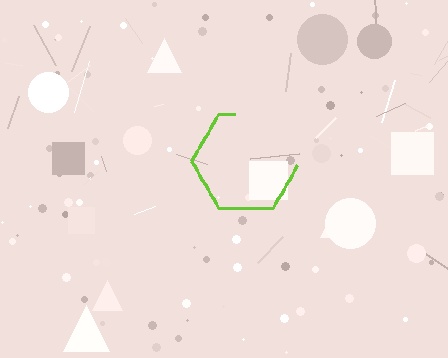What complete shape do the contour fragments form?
The contour fragments form a hexagon.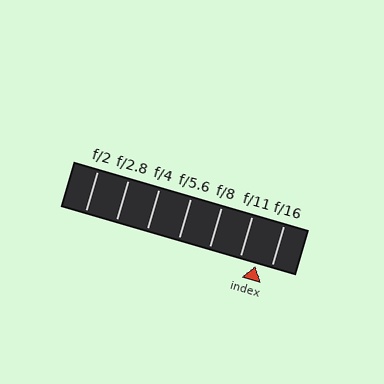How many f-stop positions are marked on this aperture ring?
There are 7 f-stop positions marked.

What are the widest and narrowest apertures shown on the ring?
The widest aperture shown is f/2 and the narrowest is f/16.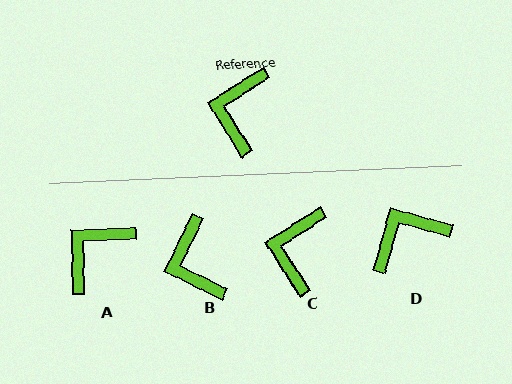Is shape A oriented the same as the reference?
No, it is off by about 31 degrees.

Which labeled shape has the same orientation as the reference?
C.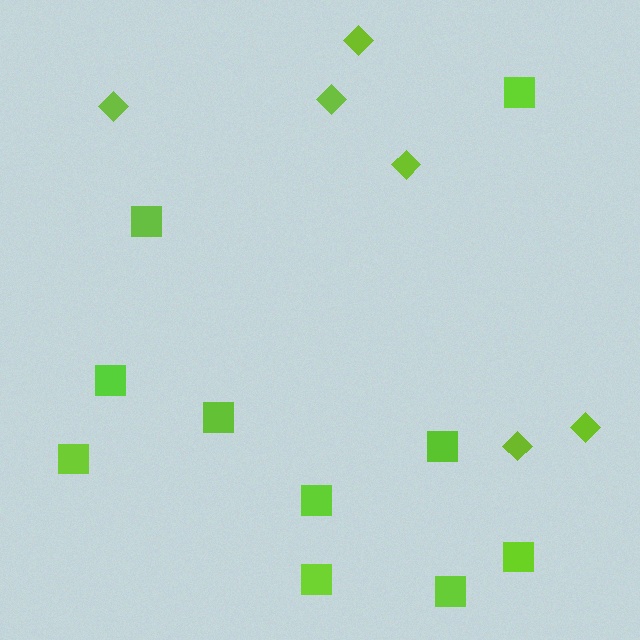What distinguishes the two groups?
There are 2 groups: one group of squares (10) and one group of diamonds (6).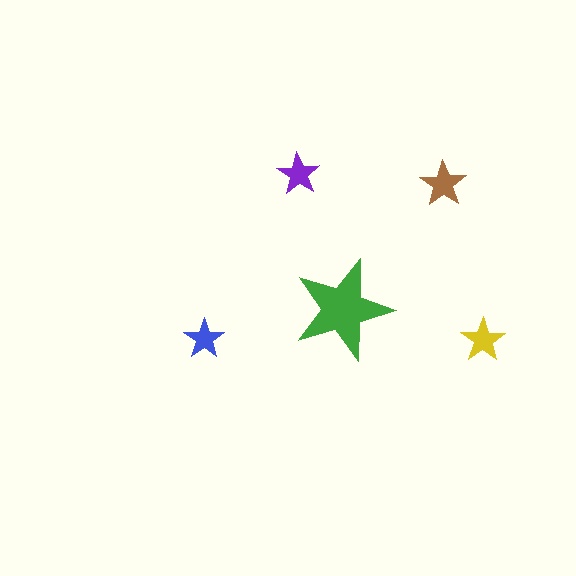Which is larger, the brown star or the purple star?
The brown one.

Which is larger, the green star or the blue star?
The green one.